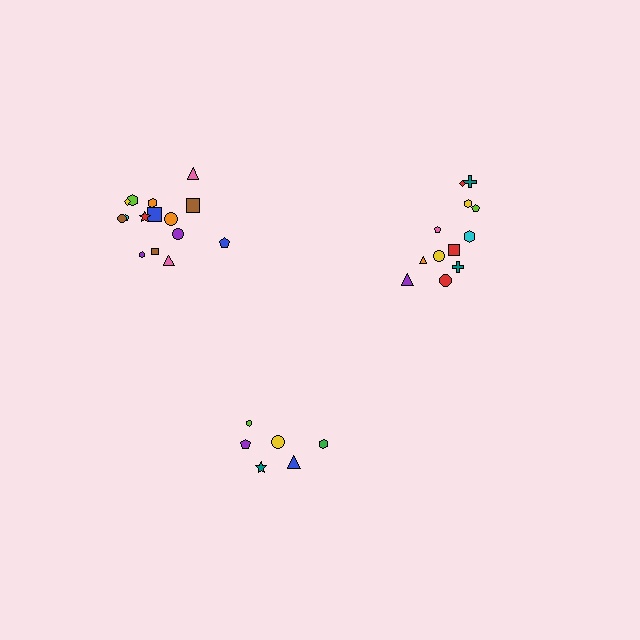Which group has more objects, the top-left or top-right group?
The top-left group.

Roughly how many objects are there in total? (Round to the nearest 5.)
Roughly 35 objects in total.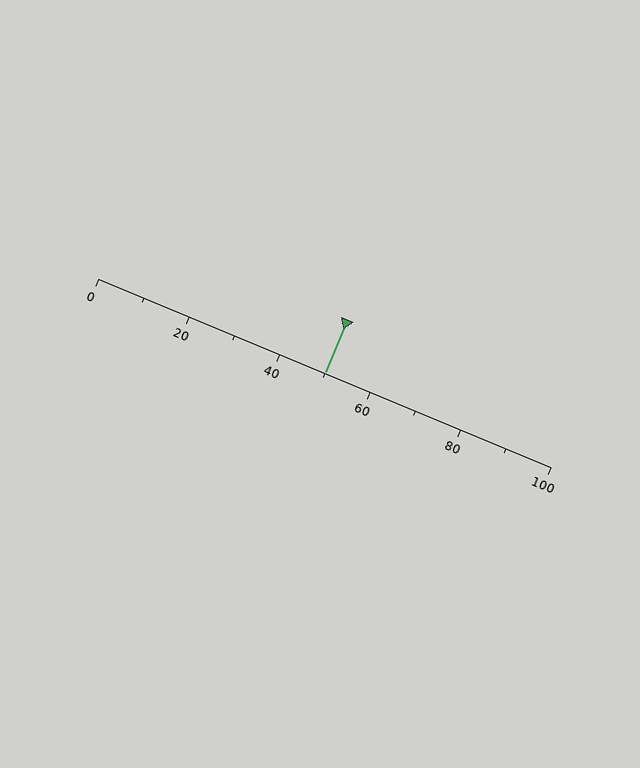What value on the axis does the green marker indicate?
The marker indicates approximately 50.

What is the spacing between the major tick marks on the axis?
The major ticks are spaced 20 apart.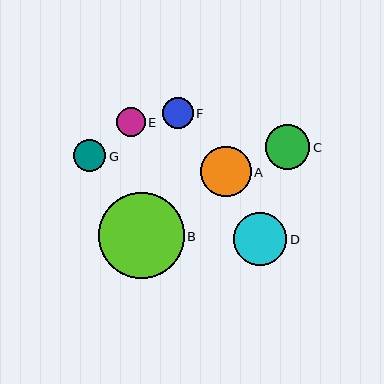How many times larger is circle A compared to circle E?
Circle A is approximately 1.7 times the size of circle E.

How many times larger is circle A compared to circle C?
Circle A is approximately 1.1 times the size of circle C.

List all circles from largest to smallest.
From largest to smallest: B, D, A, C, G, F, E.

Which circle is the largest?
Circle B is the largest with a size of approximately 85 pixels.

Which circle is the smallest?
Circle E is the smallest with a size of approximately 29 pixels.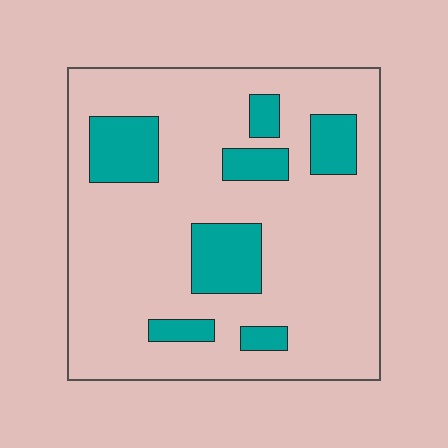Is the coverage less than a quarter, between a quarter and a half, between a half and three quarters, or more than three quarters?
Less than a quarter.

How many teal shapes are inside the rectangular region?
7.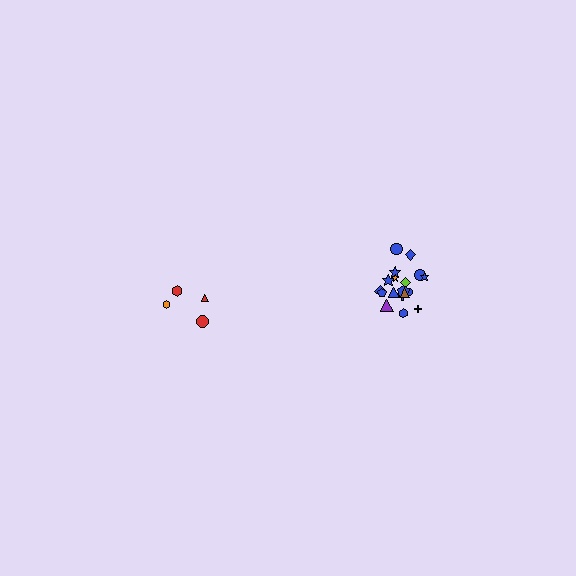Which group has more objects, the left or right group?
The right group.